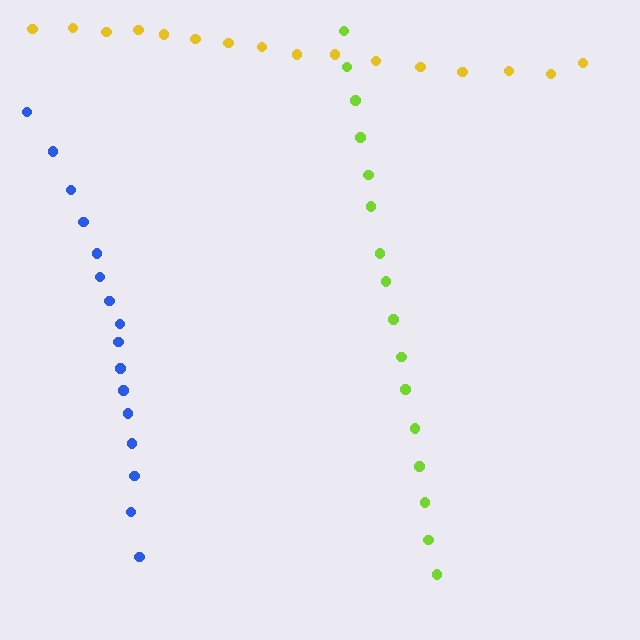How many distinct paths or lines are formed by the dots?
There are 3 distinct paths.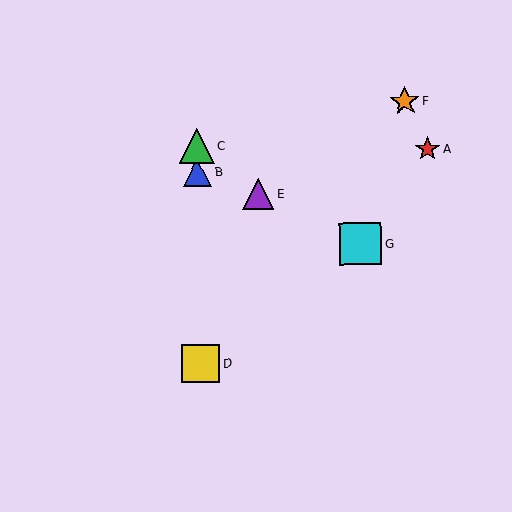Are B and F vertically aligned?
No, B is at x≈197 and F is at x≈405.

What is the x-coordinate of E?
Object E is at x≈258.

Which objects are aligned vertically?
Objects B, C, D are aligned vertically.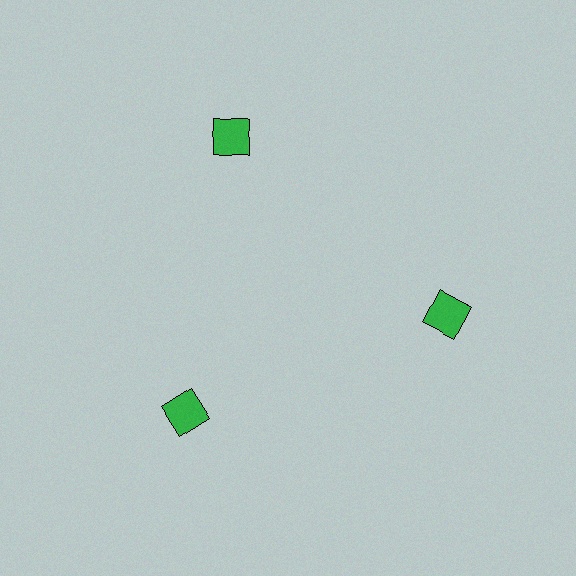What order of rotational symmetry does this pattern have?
This pattern has 3-fold rotational symmetry.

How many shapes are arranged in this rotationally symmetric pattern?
There are 3 shapes, arranged in 3 groups of 1.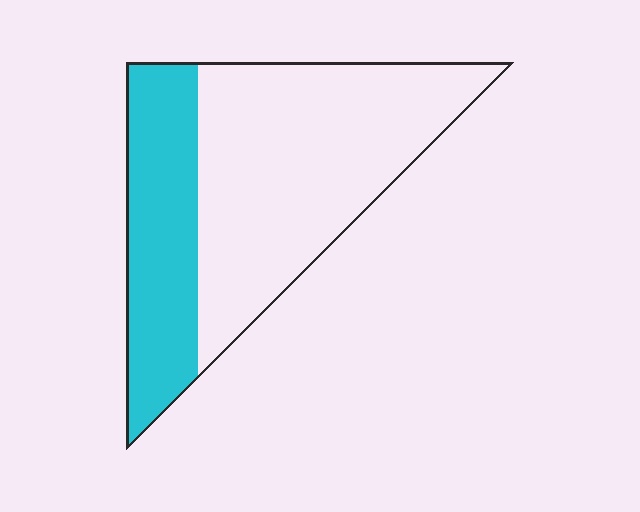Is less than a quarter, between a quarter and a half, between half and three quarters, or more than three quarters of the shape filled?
Between a quarter and a half.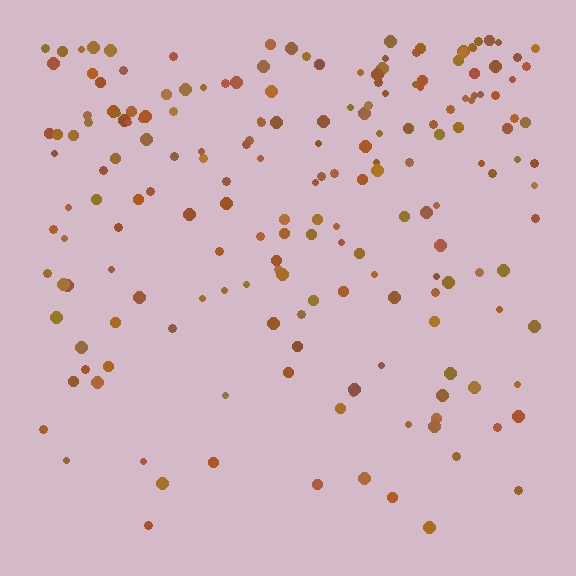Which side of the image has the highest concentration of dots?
The top.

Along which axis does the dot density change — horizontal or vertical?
Vertical.